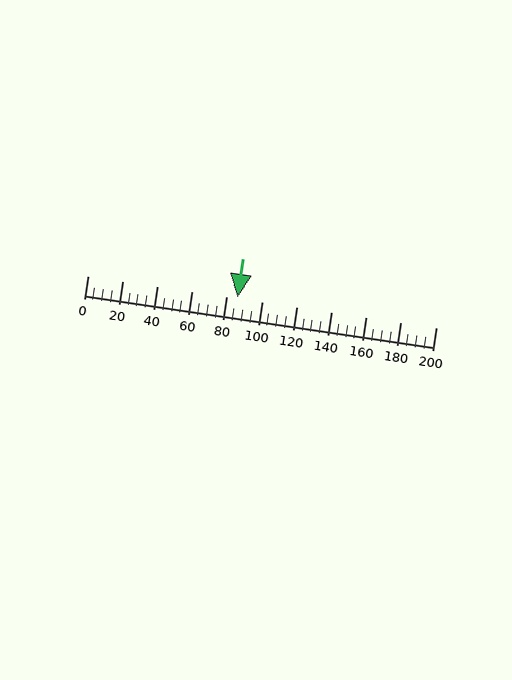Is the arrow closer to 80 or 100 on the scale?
The arrow is closer to 80.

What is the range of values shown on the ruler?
The ruler shows values from 0 to 200.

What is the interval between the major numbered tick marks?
The major tick marks are spaced 20 units apart.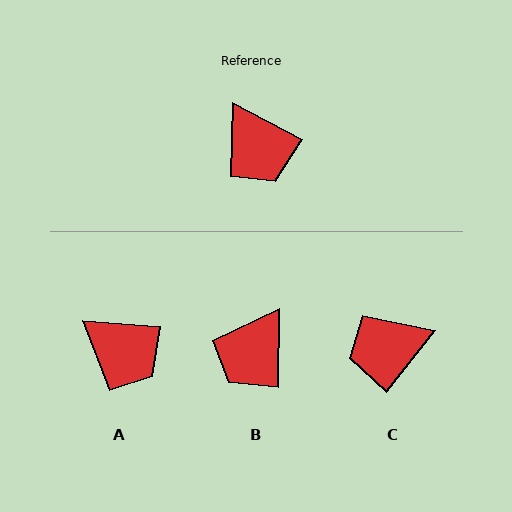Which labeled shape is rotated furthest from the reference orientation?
C, about 100 degrees away.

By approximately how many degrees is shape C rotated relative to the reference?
Approximately 100 degrees clockwise.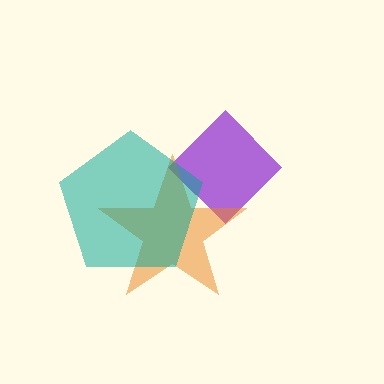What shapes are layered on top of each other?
The layered shapes are: a purple diamond, an orange star, a teal pentagon.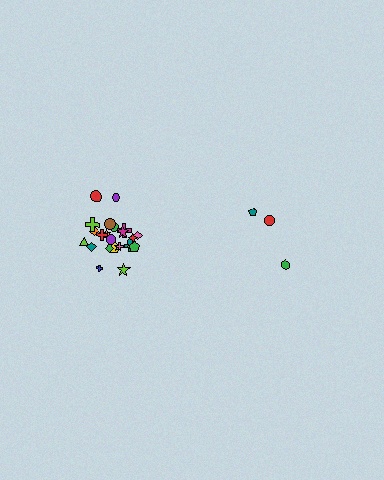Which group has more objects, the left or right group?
The left group.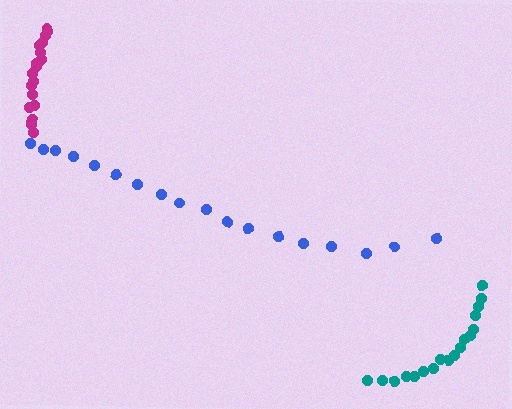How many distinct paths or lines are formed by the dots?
There are 3 distinct paths.